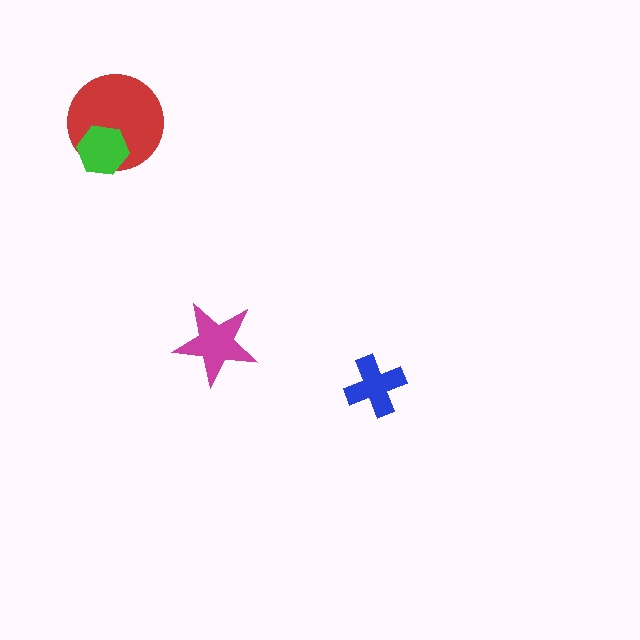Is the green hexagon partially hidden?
No, no other shape covers it.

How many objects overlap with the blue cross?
0 objects overlap with the blue cross.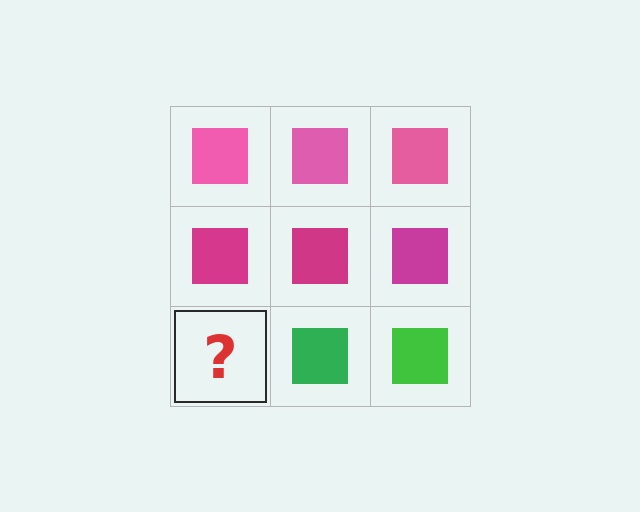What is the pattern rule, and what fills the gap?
The rule is that each row has a consistent color. The gap should be filled with a green square.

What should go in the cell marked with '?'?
The missing cell should contain a green square.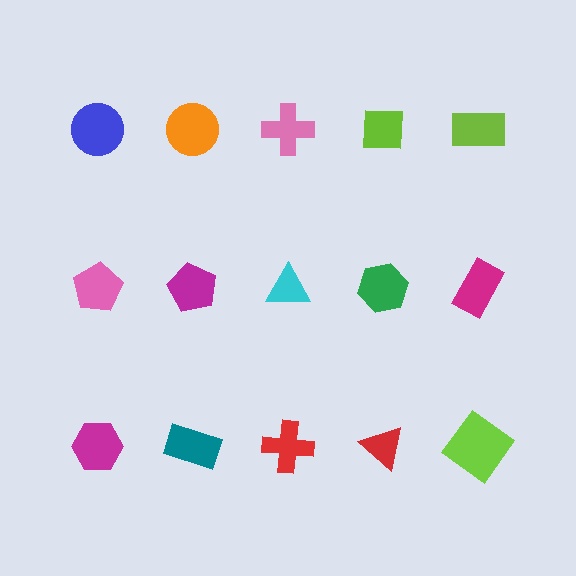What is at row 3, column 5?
A lime diamond.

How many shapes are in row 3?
5 shapes.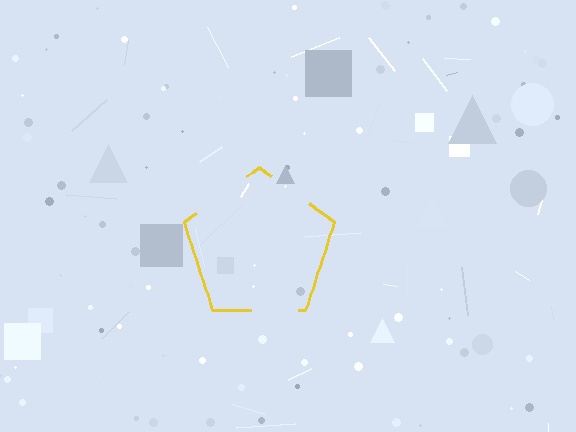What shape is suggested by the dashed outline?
The dashed outline suggests a pentagon.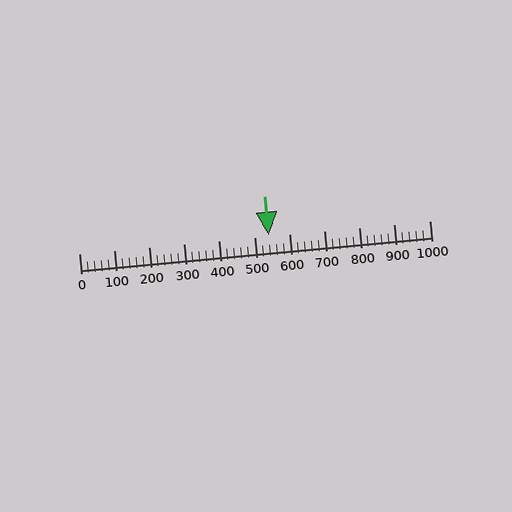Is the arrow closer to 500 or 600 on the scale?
The arrow is closer to 500.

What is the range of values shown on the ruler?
The ruler shows values from 0 to 1000.